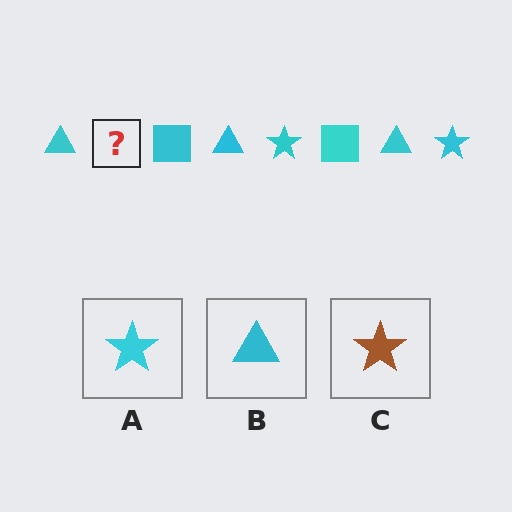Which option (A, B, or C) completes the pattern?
A.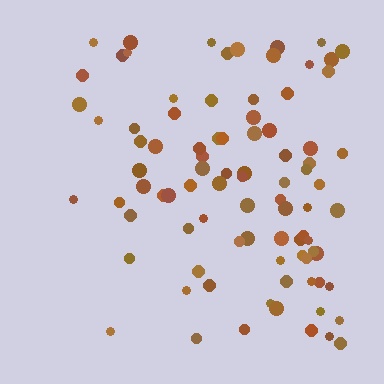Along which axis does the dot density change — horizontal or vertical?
Horizontal.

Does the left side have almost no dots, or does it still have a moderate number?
Still a moderate number, just noticeably fewer than the right.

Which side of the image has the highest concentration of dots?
The right.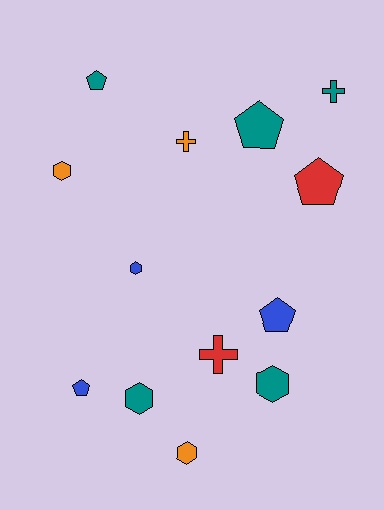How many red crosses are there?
There is 1 red cross.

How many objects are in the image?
There are 13 objects.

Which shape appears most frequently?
Pentagon, with 5 objects.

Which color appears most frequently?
Teal, with 5 objects.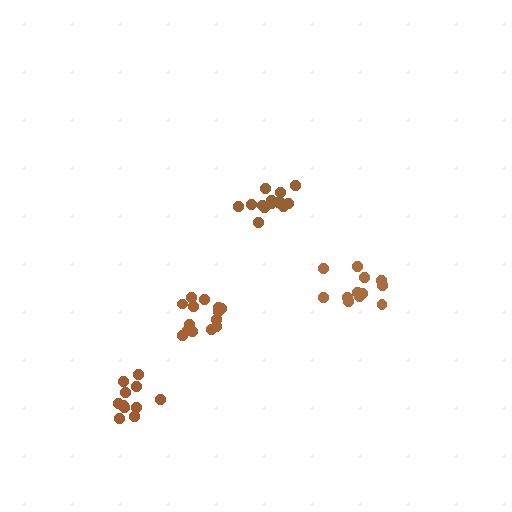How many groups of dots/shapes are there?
There are 4 groups.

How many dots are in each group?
Group 1: 12 dots, Group 2: 14 dots, Group 3: 14 dots, Group 4: 11 dots (51 total).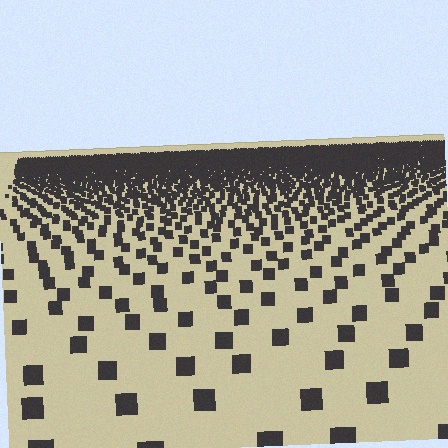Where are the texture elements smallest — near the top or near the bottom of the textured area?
Near the top.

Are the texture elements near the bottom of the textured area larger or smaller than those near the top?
Larger. Near the bottom, elements are closer to the viewer and appear at a bigger on-screen size.